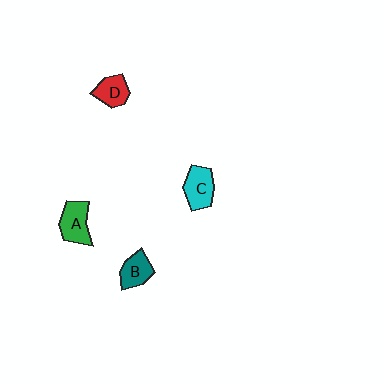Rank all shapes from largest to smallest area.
From largest to smallest: A (green), C (cyan), B (teal), D (red).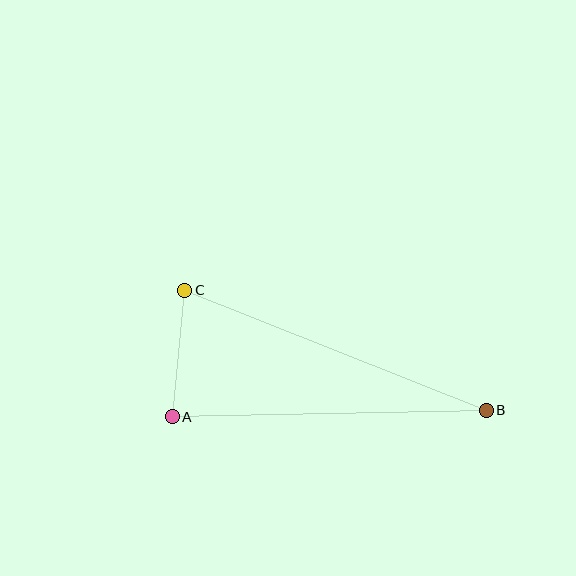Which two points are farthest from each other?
Points B and C are farthest from each other.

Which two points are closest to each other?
Points A and C are closest to each other.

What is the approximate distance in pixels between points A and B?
The distance between A and B is approximately 314 pixels.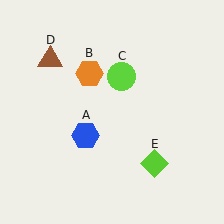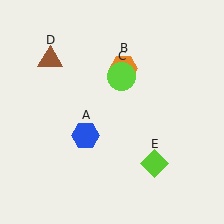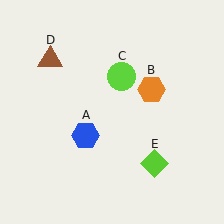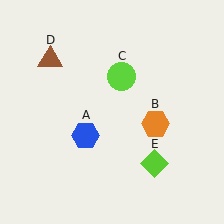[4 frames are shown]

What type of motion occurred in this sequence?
The orange hexagon (object B) rotated clockwise around the center of the scene.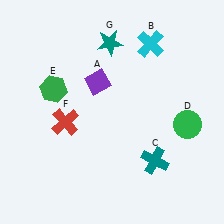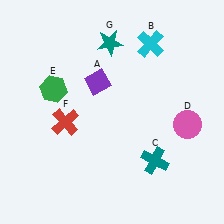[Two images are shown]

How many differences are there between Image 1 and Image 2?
There is 1 difference between the two images.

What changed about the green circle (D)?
In Image 1, D is green. In Image 2, it changed to pink.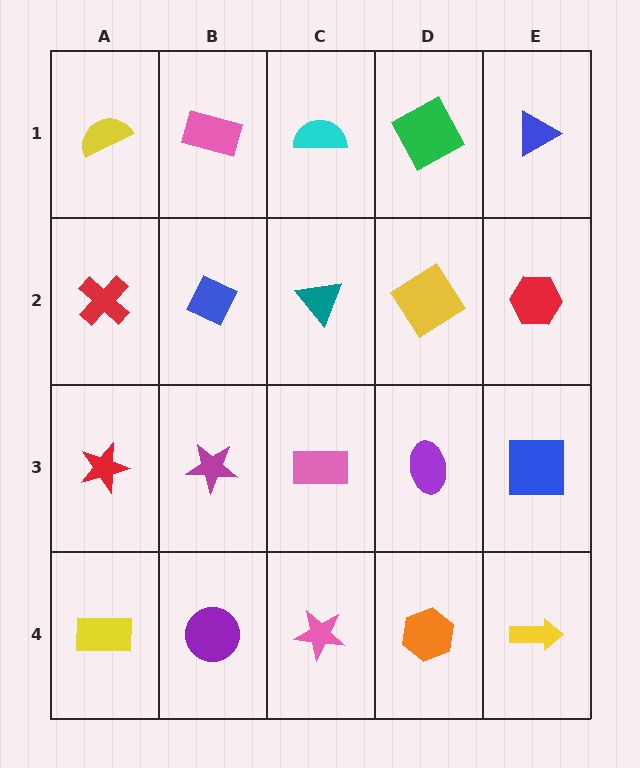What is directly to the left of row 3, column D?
A pink rectangle.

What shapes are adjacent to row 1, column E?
A red hexagon (row 2, column E), a green square (row 1, column D).